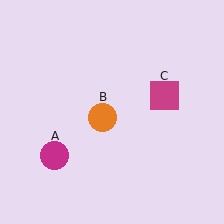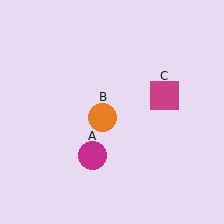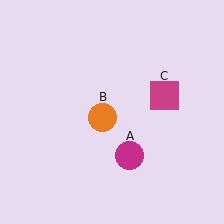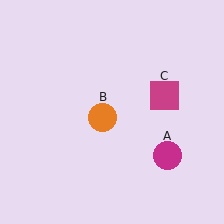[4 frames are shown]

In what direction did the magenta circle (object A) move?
The magenta circle (object A) moved right.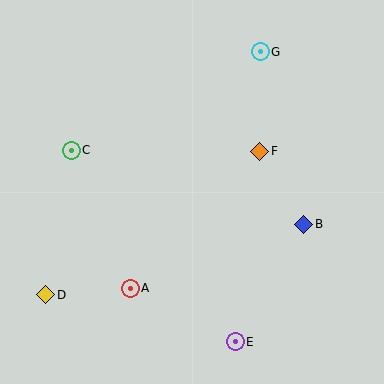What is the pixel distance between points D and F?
The distance between D and F is 258 pixels.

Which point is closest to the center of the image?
Point F at (260, 151) is closest to the center.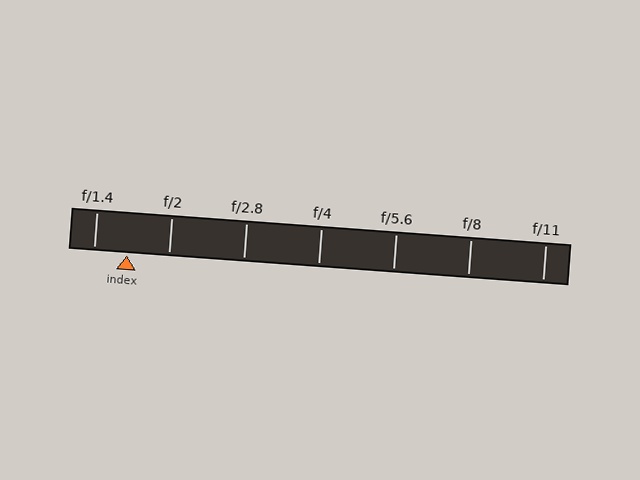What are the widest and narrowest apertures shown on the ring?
The widest aperture shown is f/1.4 and the narrowest is f/11.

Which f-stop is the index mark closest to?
The index mark is closest to f/1.4.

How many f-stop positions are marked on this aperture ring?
There are 7 f-stop positions marked.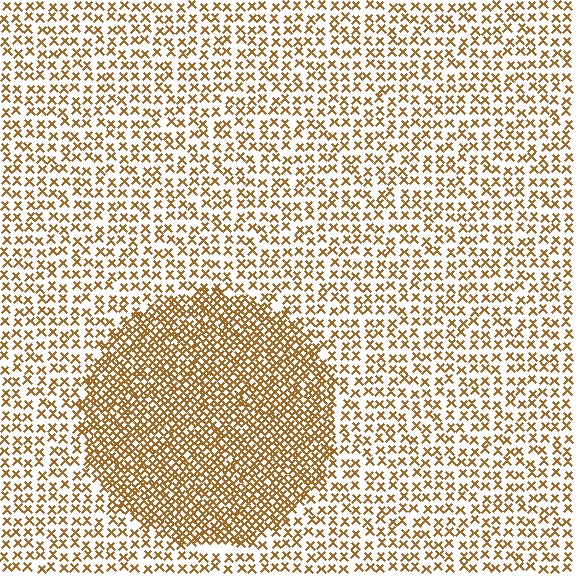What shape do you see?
I see a circle.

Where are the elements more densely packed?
The elements are more densely packed inside the circle boundary.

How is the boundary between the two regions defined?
The boundary is defined by a change in element density (approximately 2.3x ratio). All elements are the same color, size, and shape.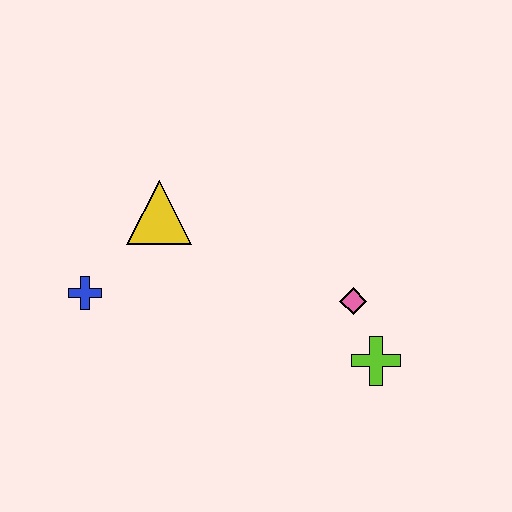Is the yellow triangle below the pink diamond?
No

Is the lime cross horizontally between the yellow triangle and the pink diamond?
No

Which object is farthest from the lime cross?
The blue cross is farthest from the lime cross.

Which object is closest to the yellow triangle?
The blue cross is closest to the yellow triangle.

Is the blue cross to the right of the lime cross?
No